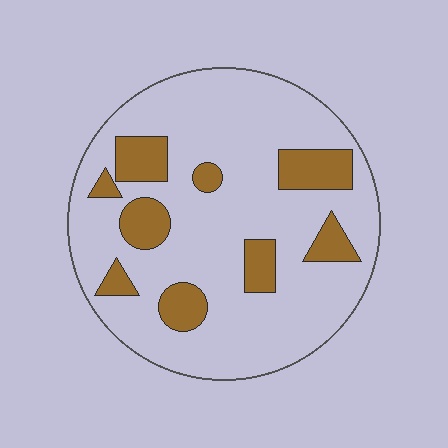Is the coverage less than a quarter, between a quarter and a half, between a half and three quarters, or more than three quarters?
Less than a quarter.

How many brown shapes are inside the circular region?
9.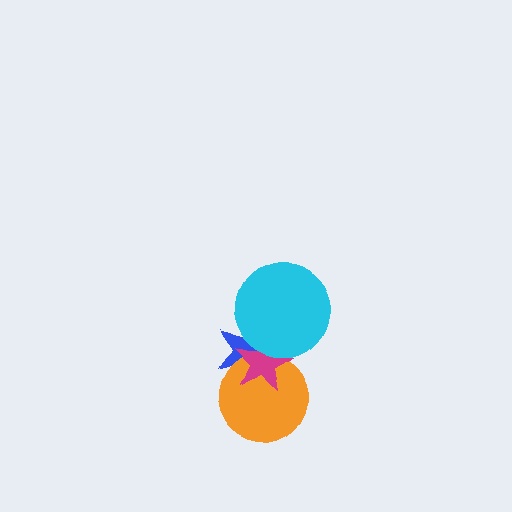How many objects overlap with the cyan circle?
2 objects overlap with the cyan circle.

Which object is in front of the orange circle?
The magenta star is in front of the orange circle.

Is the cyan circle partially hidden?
No, no other shape covers it.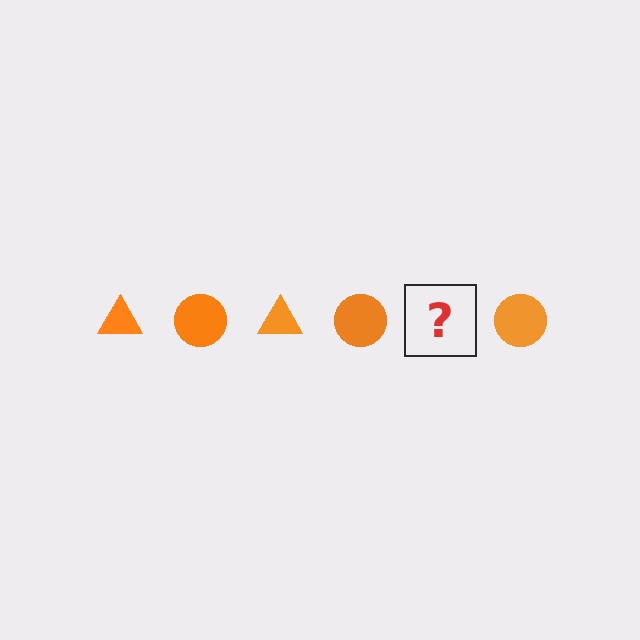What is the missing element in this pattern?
The missing element is an orange triangle.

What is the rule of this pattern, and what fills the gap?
The rule is that the pattern cycles through triangle, circle shapes in orange. The gap should be filled with an orange triangle.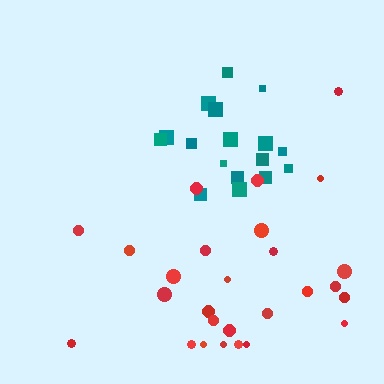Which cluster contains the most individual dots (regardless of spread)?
Red (27).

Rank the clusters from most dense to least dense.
teal, red.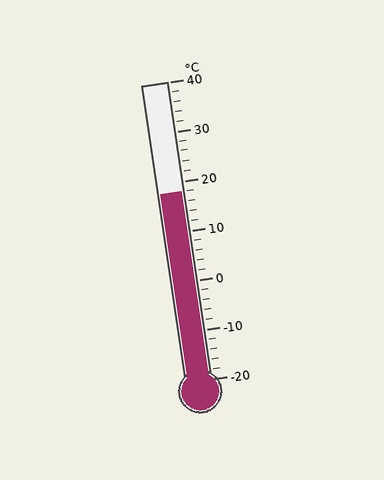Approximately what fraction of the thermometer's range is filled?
The thermometer is filled to approximately 65% of its range.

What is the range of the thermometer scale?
The thermometer scale ranges from -20°C to 40°C.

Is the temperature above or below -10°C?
The temperature is above -10°C.